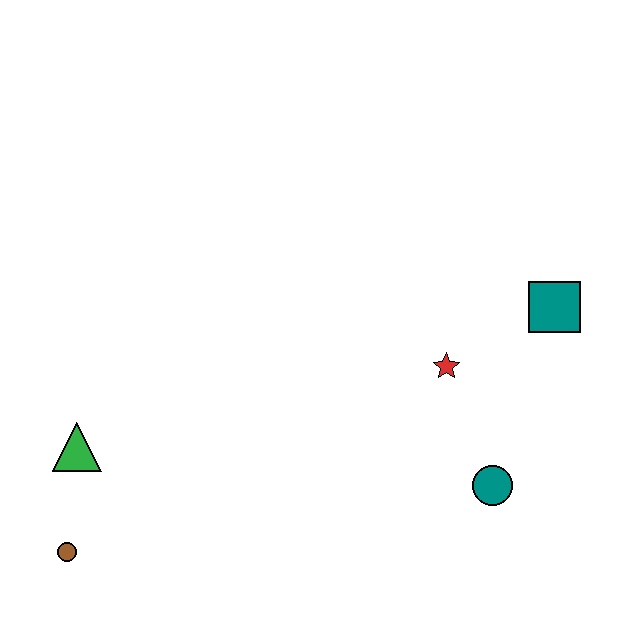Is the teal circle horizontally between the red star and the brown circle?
No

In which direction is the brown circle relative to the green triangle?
The brown circle is below the green triangle.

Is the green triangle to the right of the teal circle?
No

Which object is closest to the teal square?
The red star is closest to the teal square.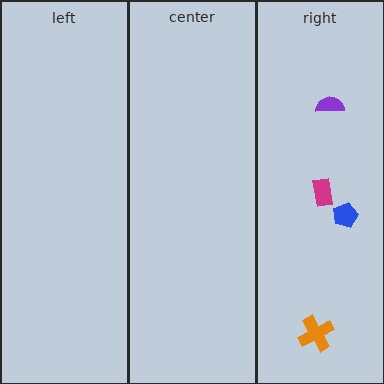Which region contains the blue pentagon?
The right region.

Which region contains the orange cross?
The right region.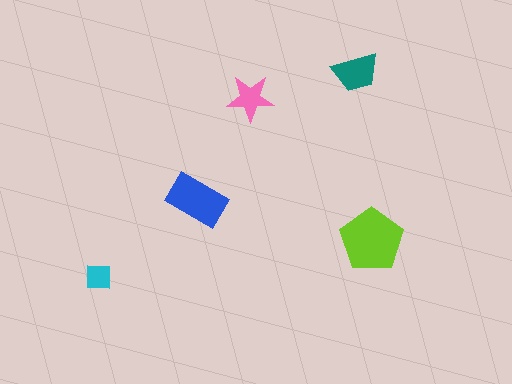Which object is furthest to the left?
The cyan square is leftmost.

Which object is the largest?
The lime pentagon.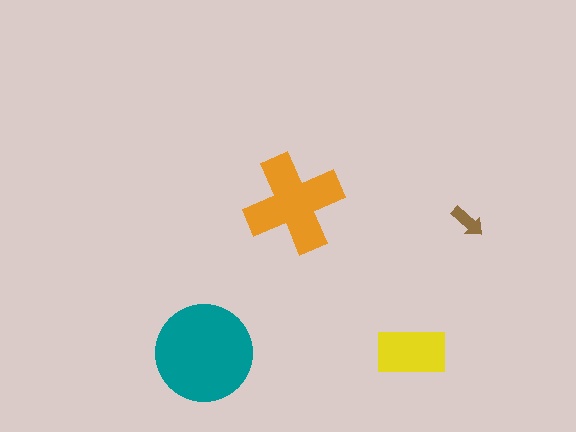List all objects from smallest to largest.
The brown arrow, the yellow rectangle, the orange cross, the teal circle.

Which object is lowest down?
The teal circle is bottommost.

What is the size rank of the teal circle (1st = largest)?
1st.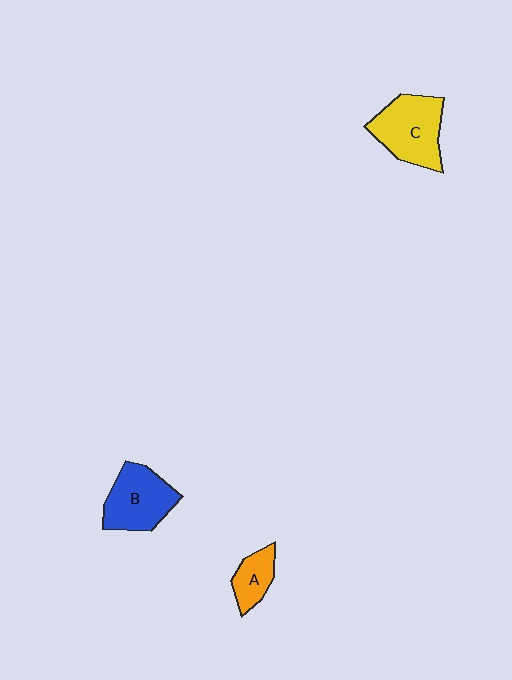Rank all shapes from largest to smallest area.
From largest to smallest: C (yellow), B (blue), A (orange).